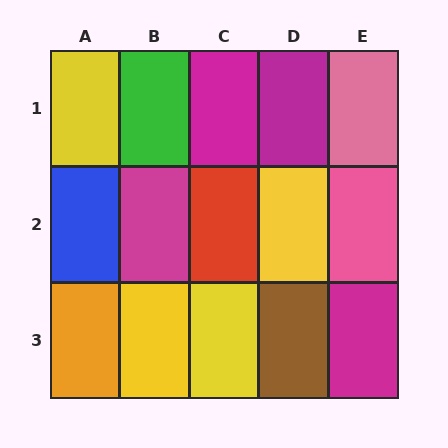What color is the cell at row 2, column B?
Magenta.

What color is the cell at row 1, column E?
Pink.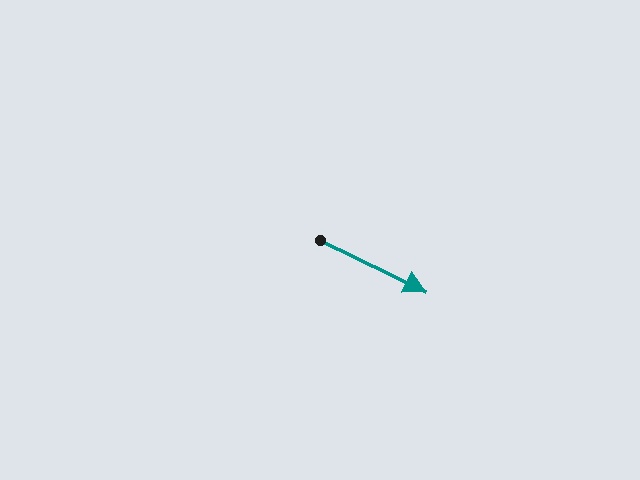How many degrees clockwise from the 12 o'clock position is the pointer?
Approximately 116 degrees.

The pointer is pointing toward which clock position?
Roughly 4 o'clock.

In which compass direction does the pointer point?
Southeast.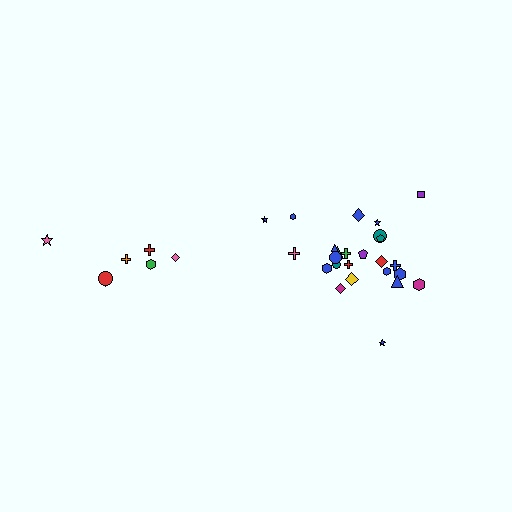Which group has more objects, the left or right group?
The right group.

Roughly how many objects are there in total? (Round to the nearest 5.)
Roughly 30 objects in total.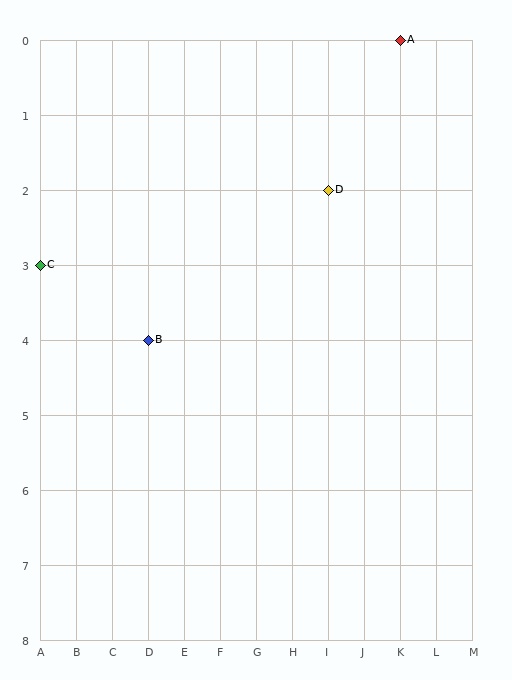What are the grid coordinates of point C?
Point C is at grid coordinates (A, 3).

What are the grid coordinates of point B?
Point B is at grid coordinates (D, 4).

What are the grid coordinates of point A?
Point A is at grid coordinates (K, 0).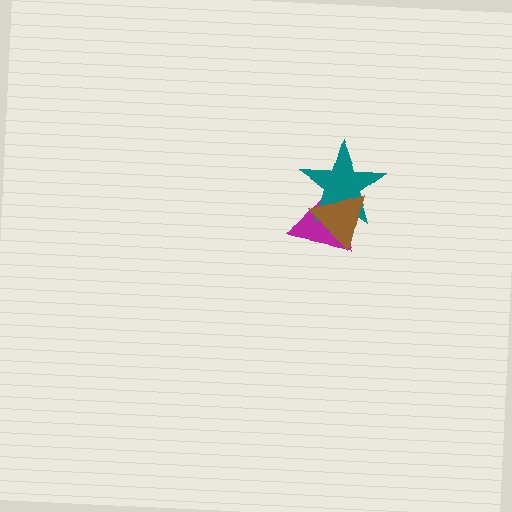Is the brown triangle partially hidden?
No, no other shape covers it.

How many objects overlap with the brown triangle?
2 objects overlap with the brown triangle.